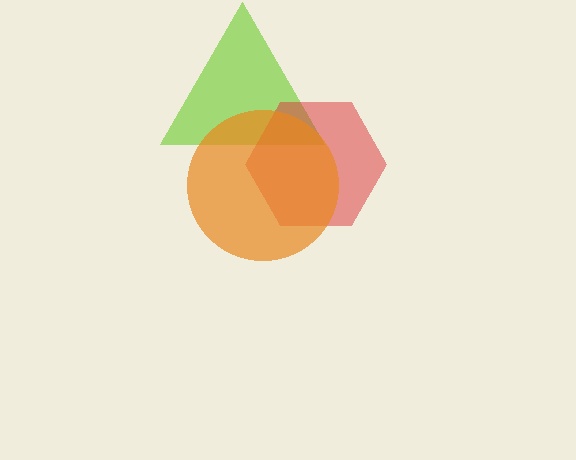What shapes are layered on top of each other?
The layered shapes are: a lime triangle, a red hexagon, an orange circle.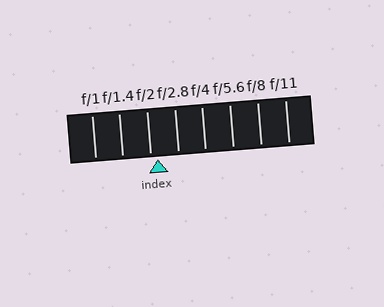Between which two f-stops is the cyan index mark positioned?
The index mark is between f/2 and f/2.8.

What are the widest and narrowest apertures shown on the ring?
The widest aperture shown is f/1 and the narrowest is f/11.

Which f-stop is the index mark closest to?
The index mark is closest to f/2.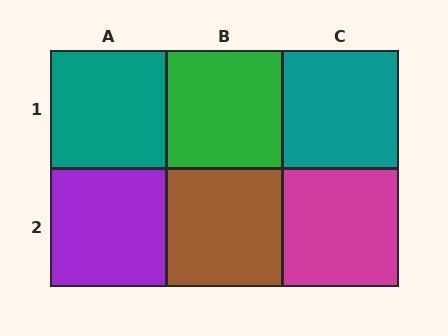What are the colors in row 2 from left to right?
Purple, brown, magenta.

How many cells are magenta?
1 cell is magenta.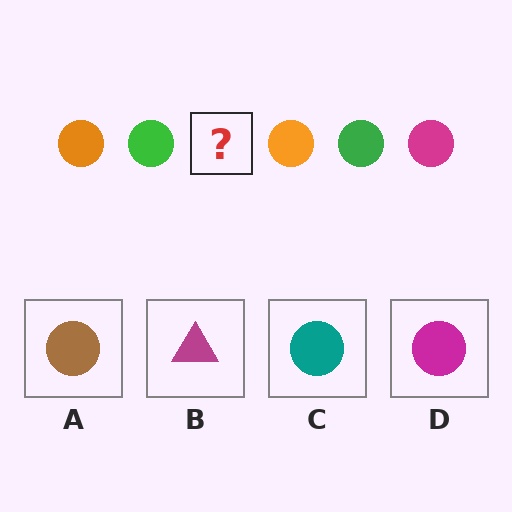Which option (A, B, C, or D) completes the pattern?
D.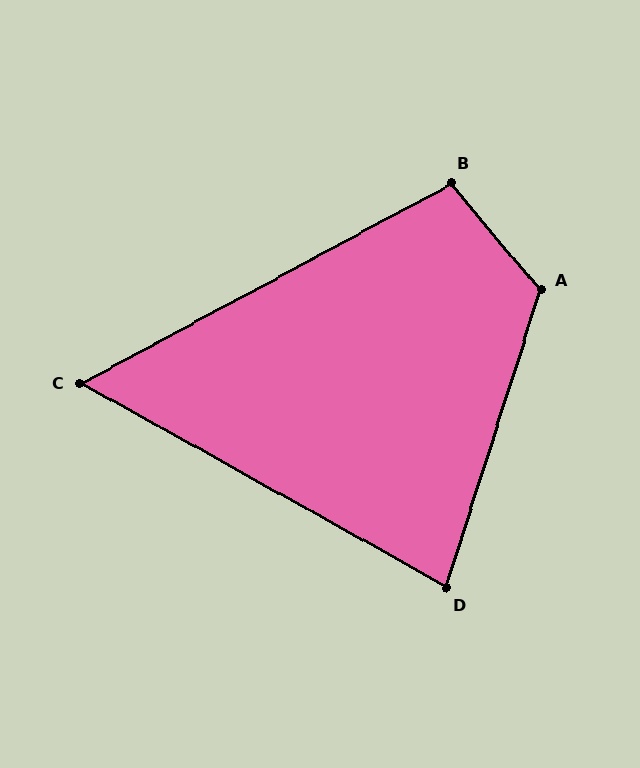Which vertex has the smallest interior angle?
C, at approximately 57 degrees.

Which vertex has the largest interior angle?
A, at approximately 123 degrees.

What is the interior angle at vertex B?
Approximately 102 degrees (obtuse).